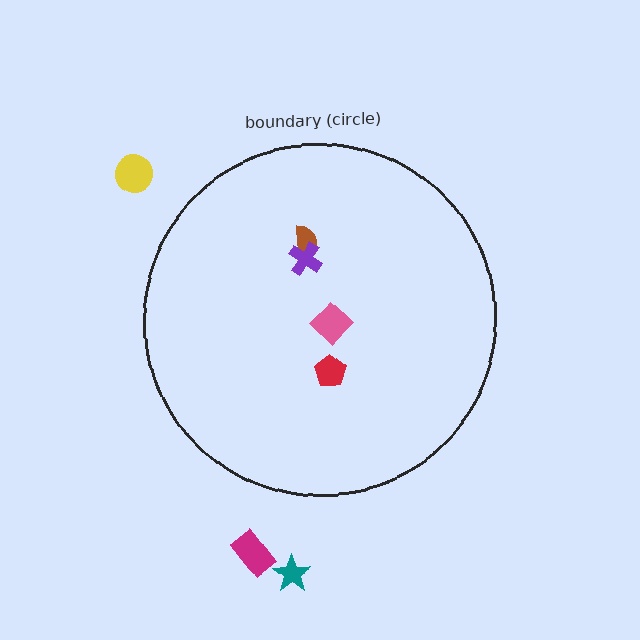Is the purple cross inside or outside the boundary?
Inside.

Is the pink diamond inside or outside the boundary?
Inside.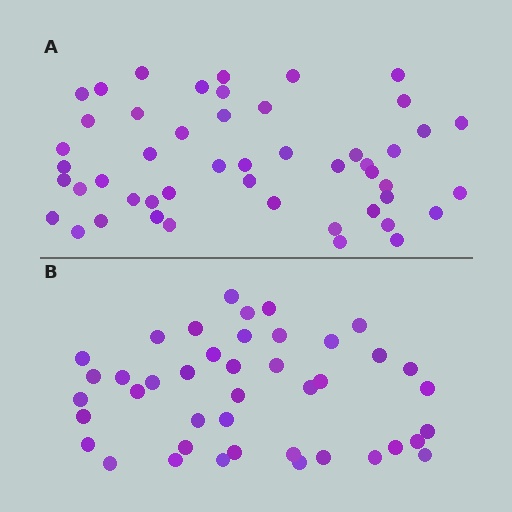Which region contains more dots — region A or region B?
Region A (the top region) has more dots.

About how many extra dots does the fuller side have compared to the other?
Region A has roughly 8 or so more dots than region B.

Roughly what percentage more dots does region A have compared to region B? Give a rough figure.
About 15% more.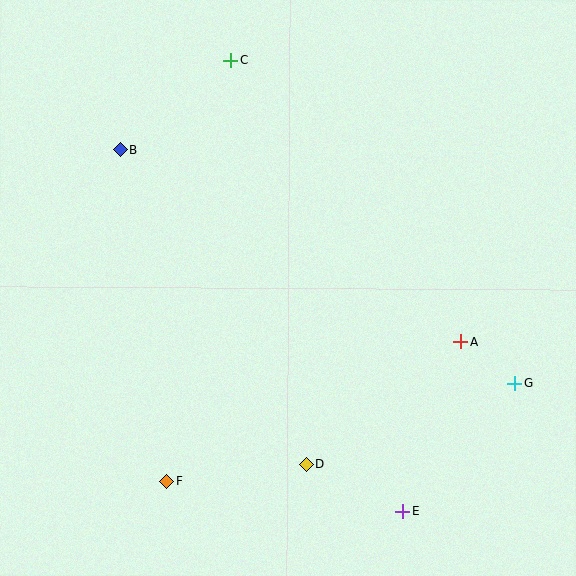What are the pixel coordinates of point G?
Point G is at (515, 384).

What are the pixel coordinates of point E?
Point E is at (402, 511).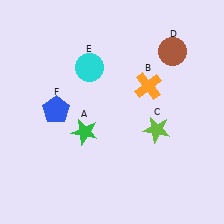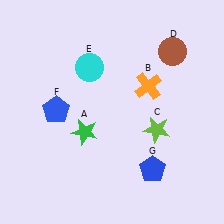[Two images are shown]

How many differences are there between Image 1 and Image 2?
There is 1 difference between the two images.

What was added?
A blue pentagon (G) was added in Image 2.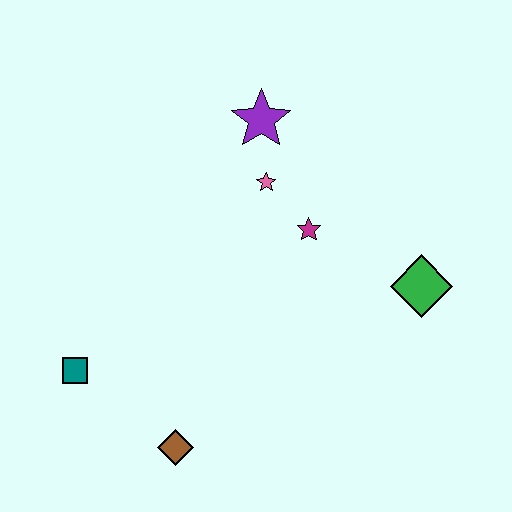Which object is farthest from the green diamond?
The teal square is farthest from the green diamond.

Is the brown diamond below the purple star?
Yes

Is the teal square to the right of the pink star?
No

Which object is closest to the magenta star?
The pink star is closest to the magenta star.